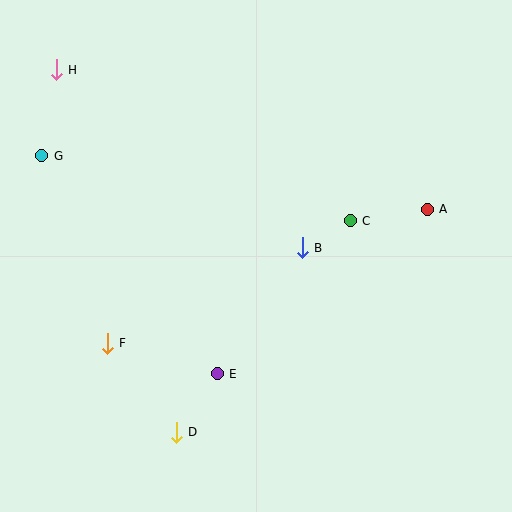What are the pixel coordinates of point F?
Point F is at (107, 343).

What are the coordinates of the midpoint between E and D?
The midpoint between E and D is at (197, 403).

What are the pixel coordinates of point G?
Point G is at (42, 156).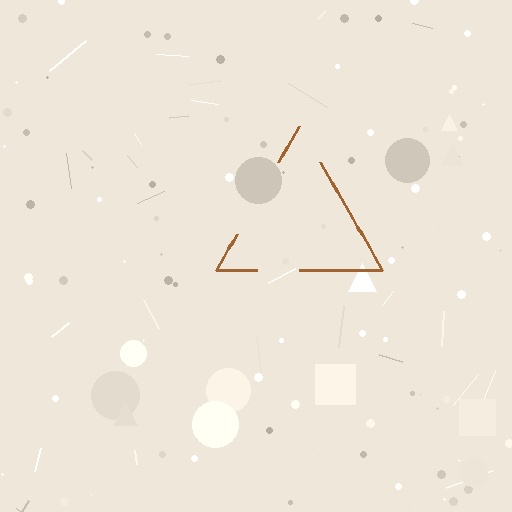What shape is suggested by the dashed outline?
The dashed outline suggests a triangle.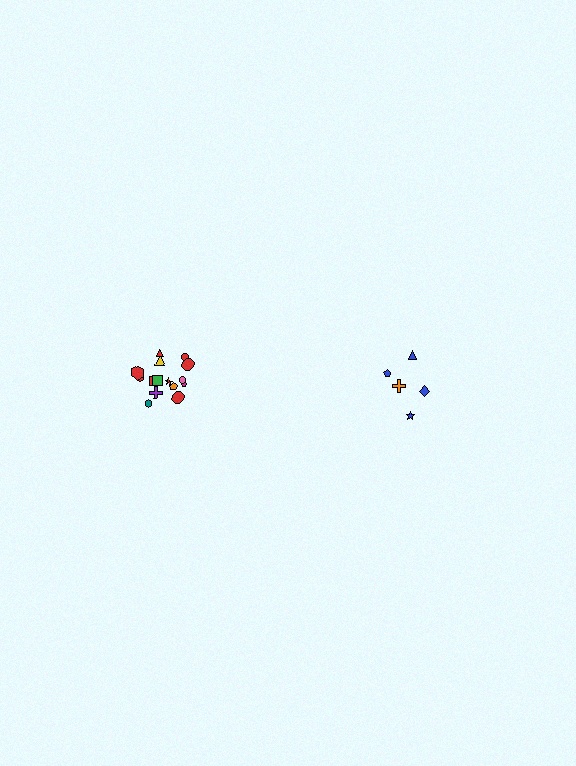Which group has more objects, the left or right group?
The left group.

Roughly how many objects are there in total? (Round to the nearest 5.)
Roughly 20 objects in total.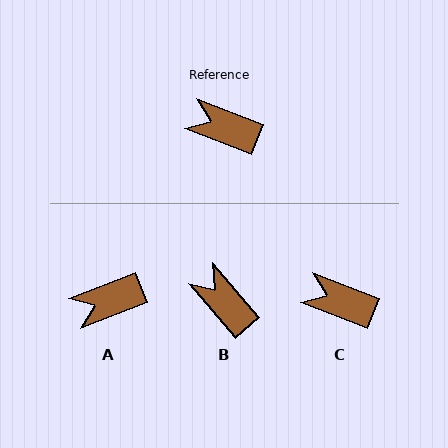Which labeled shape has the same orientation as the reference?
C.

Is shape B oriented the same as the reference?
No, it is off by about 29 degrees.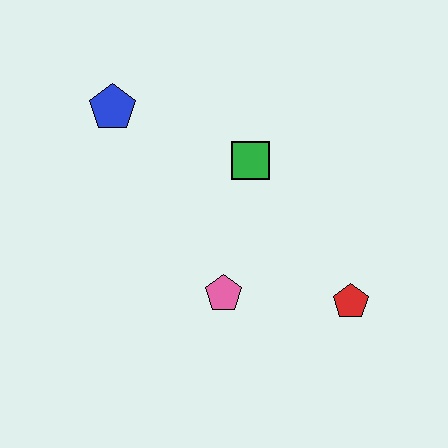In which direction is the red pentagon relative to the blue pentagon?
The red pentagon is to the right of the blue pentagon.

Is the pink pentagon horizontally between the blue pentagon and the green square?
Yes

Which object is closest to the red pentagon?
The pink pentagon is closest to the red pentagon.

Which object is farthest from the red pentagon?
The blue pentagon is farthest from the red pentagon.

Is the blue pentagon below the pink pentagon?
No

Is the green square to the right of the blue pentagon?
Yes